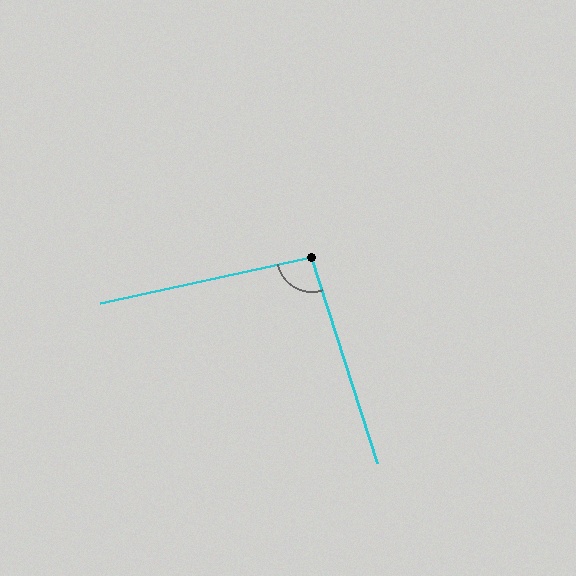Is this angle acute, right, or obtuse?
It is obtuse.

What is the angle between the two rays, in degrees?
Approximately 95 degrees.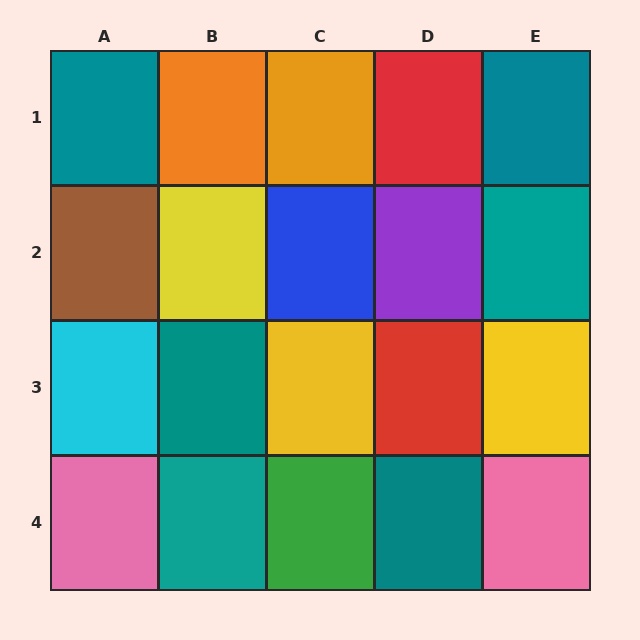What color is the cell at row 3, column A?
Cyan.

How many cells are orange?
2 cells are orange.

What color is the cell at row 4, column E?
Pink.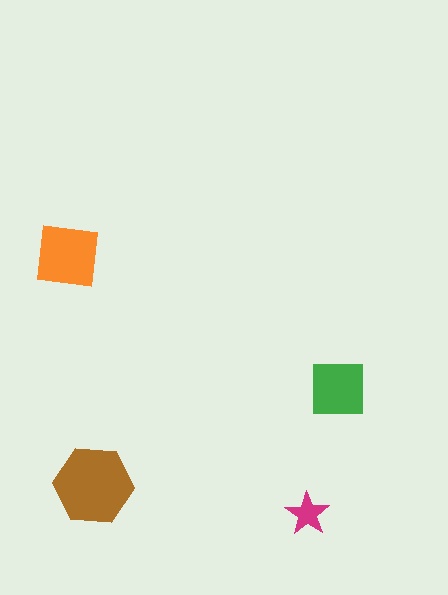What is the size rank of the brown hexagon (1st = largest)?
1st.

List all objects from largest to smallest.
The brown hexagon, the orange square, the green square, the magenta star.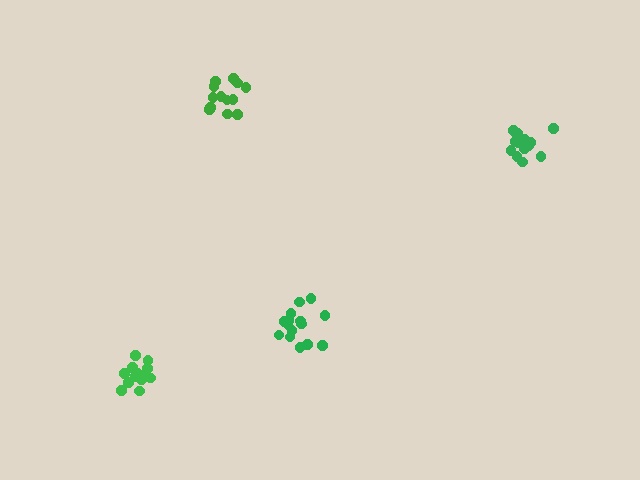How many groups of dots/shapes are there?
There are 4 groups.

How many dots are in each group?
Group 1: 13 dots, Group 2: 14 dots, Group 3: 15 dots, Group 4: 15 dots (57 total).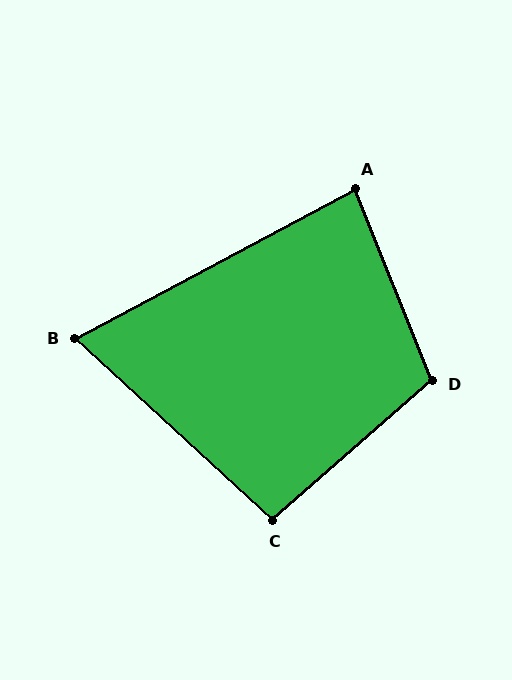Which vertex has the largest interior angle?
D, at approximately 109 degrees.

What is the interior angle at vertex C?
Approximately 96 degrees (obtuse).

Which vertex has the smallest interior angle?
B, at approximately 71 degrees.